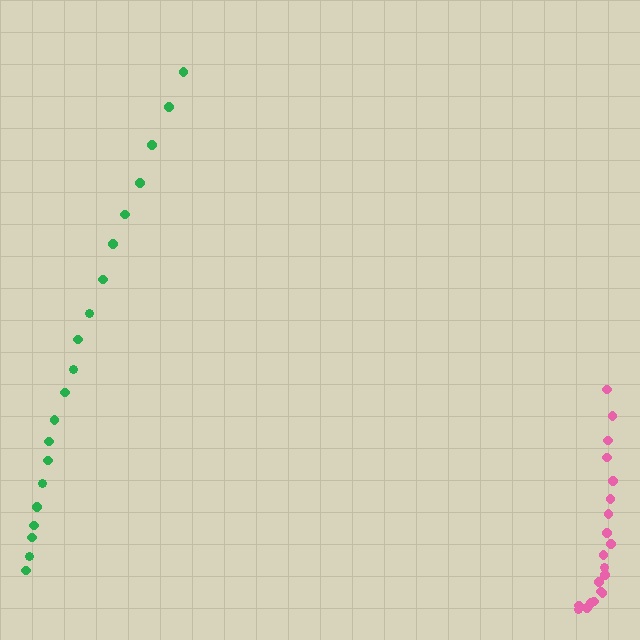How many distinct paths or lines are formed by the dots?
There are 2 distinct paths.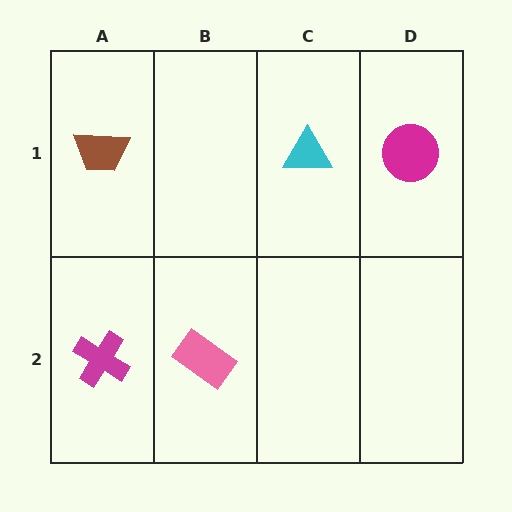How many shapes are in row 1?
3 shapes.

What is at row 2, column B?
A pink rectangle.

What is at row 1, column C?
A cyan triangle.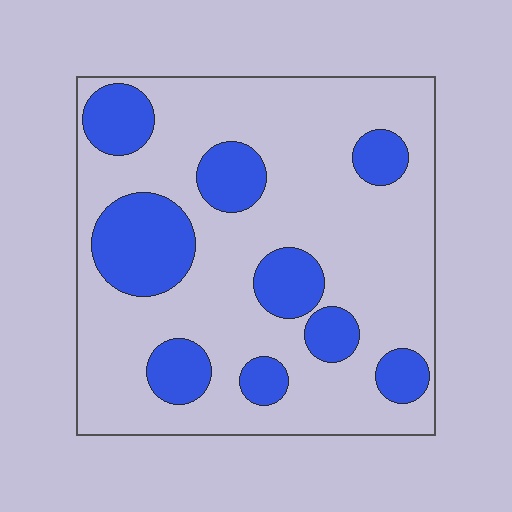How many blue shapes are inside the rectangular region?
9.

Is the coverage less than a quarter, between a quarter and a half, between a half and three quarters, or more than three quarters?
Between a quarter and a half.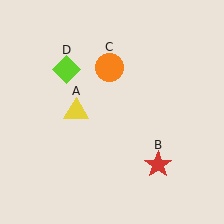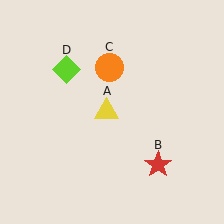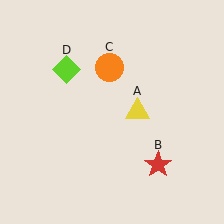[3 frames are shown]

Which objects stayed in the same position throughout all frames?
Red star (object B) and orange circle (object C) and lime diamond (object D) remained stationary.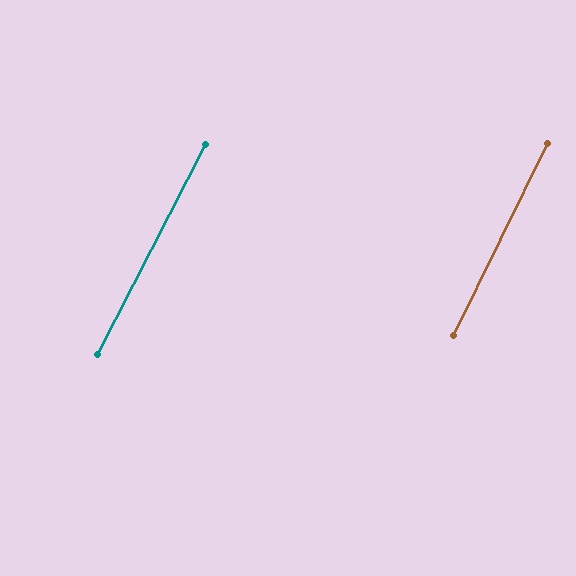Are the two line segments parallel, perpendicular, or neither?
Parallel — their directions differ by only 1.0°.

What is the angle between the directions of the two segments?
Approximately 1 degree.